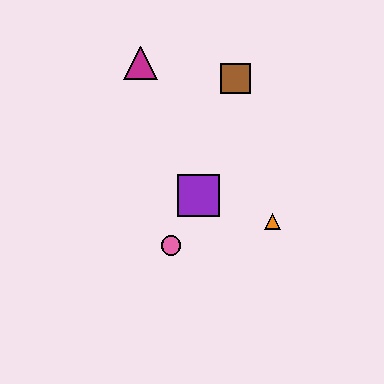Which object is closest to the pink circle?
The purple square is closest to the pink circle.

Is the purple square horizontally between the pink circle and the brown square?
Yes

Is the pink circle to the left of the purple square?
Yes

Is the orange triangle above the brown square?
No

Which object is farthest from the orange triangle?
The magenta triangle is farthest from the orange triangle.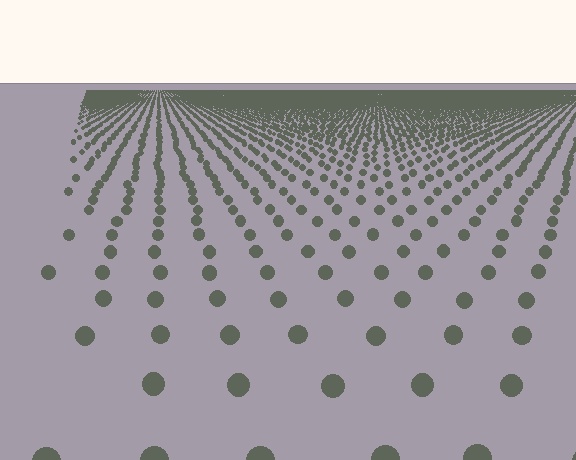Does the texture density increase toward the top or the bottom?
Density increases toward the top.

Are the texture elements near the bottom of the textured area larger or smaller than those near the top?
Larger. Near the bottom, elements are closer to the viewer and appear at a bigger on-screen size.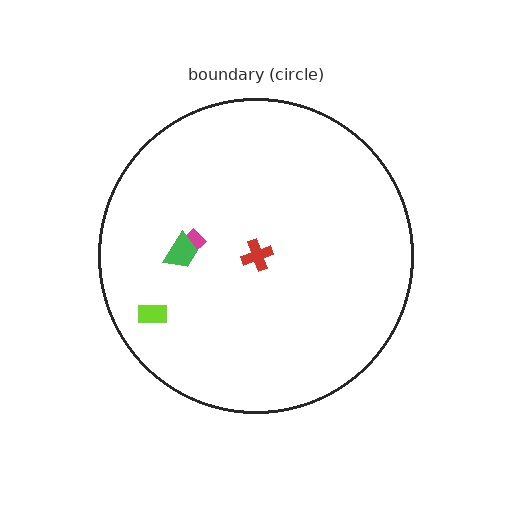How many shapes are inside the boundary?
4 inside, 0 outside.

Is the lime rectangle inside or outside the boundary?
Inside.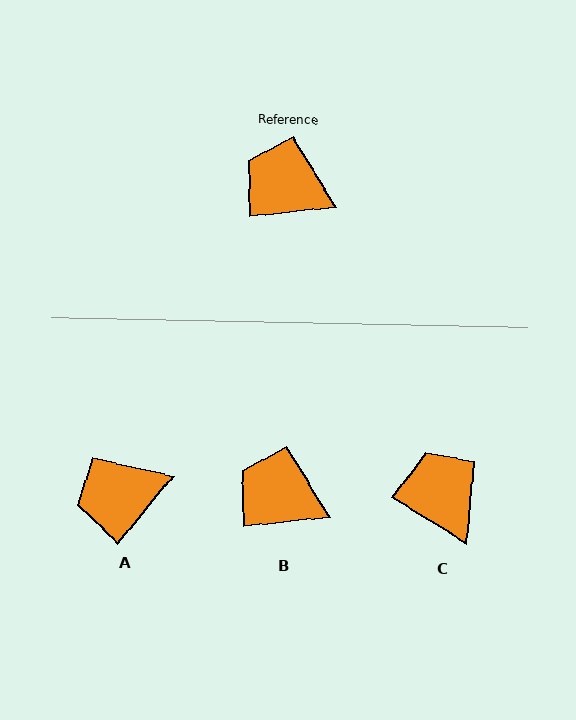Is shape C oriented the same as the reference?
No, it is off by about 38 degrees.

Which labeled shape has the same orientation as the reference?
B.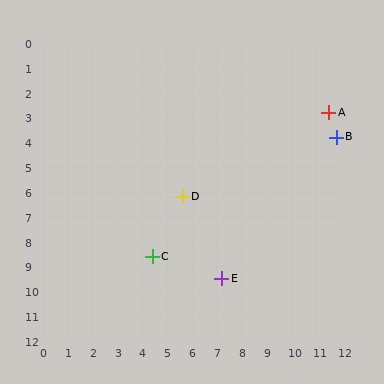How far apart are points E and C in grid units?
Points E and C are about 2.9 grid units apart.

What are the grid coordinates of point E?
Point E is at approximately (7.2, 9.5).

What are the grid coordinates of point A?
Point A is at approximately (11.5, 2.8).